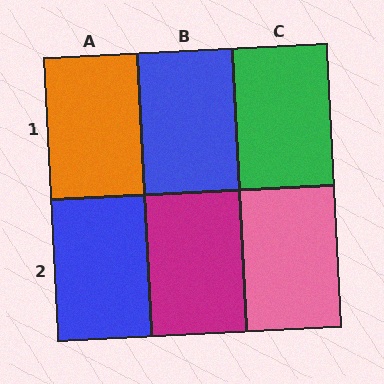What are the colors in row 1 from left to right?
Orange, blue, green.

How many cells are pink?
1 cell is pink.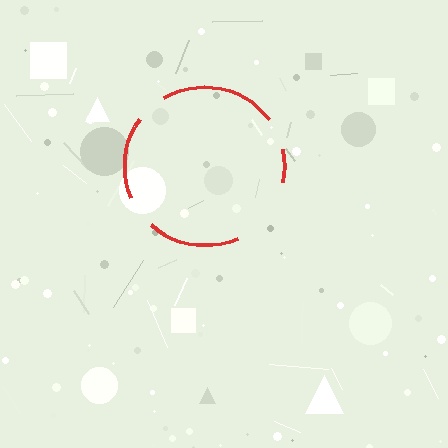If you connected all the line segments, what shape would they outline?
They would outline a circle.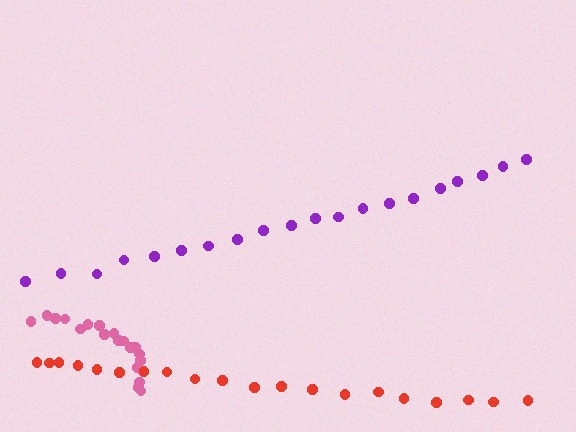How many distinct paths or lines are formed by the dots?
There are 3 distinct paths.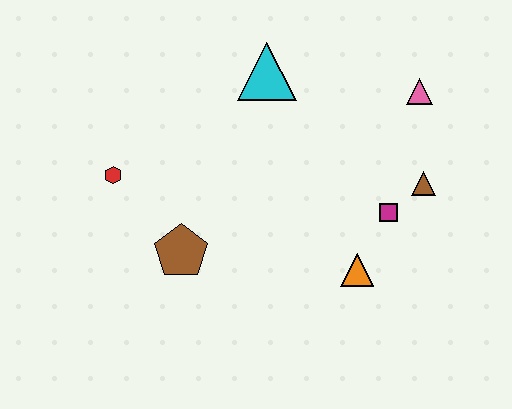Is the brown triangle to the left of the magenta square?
No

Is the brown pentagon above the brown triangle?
No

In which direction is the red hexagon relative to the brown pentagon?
The red hexagon is above the brown pentagon.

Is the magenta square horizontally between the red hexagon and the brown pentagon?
No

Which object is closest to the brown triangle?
The magenta square is closest to the brown triangle.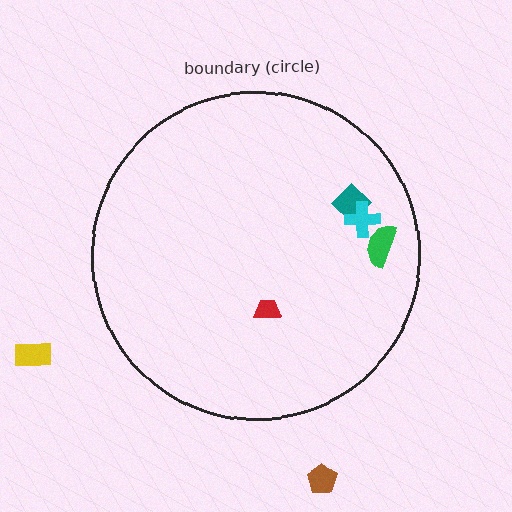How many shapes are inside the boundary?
4 inside, 2 outside.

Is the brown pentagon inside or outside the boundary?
Outside.